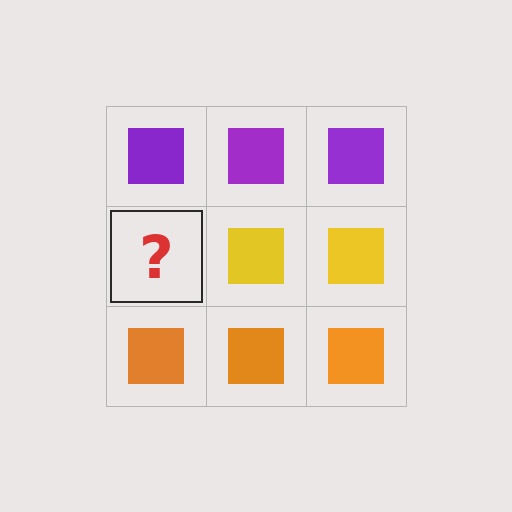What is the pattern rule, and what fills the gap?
The rule is that each row has a consistent color. The gap should be filled with a yellow square.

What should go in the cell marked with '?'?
The missing cell should contain a yellow square.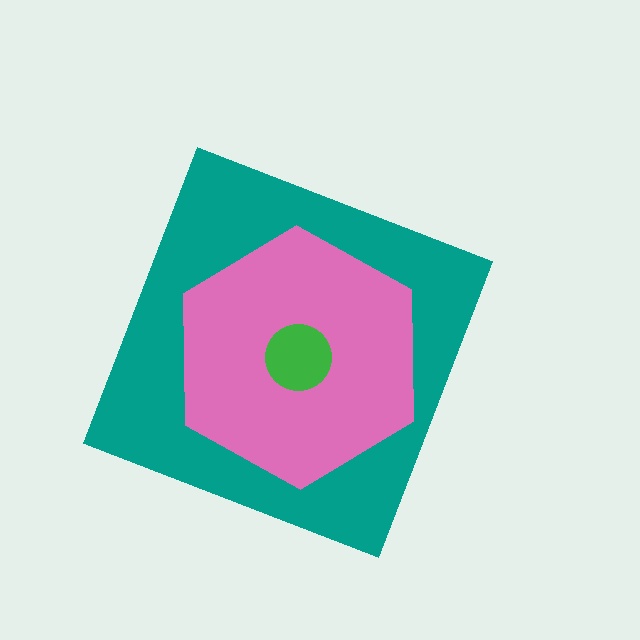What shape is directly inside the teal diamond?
The pink hexagon.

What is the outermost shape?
The teal diamond.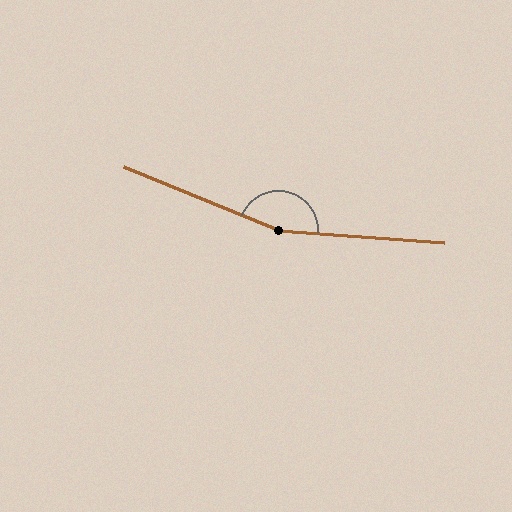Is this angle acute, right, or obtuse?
It is obtuse.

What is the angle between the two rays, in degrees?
Approximately 162 degrees.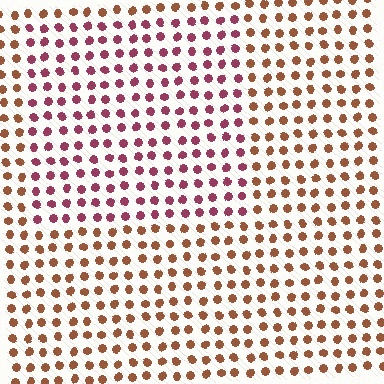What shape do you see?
I see a rectangle.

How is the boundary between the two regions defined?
The boundary is defined purely by a slight shift in hue (about 43 degrees). Spacing, size, and orientation are identical on both sides.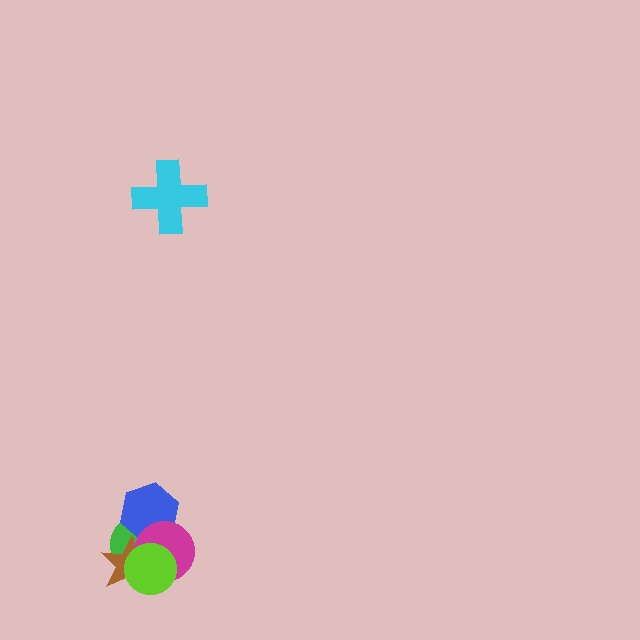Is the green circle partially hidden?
Yes, it is partially covered by another shape.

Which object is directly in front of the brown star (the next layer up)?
The magenta circle is directly in front of the brown star.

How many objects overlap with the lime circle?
3 objects overlap with the lime circle.